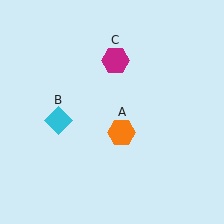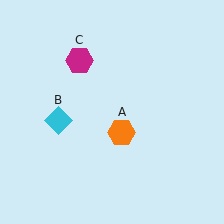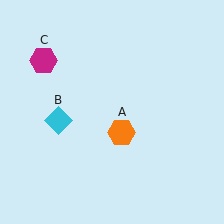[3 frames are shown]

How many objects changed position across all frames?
1 object changed position: magenta hexagon (object C).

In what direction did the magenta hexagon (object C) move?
The magenta hexagon (object C) moved left.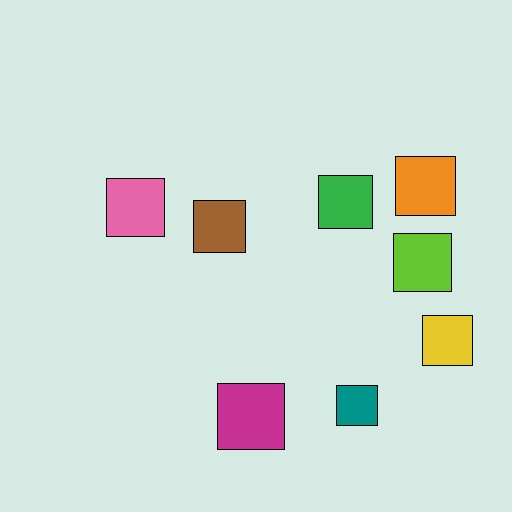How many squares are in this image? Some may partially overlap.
There are 8 squares.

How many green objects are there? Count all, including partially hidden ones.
There is 1 green object.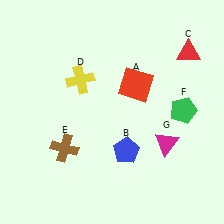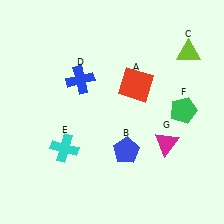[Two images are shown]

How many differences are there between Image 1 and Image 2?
There are 3 differences between the two images.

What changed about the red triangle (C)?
In Image 1, C is red. In Image 2, it changed to lime.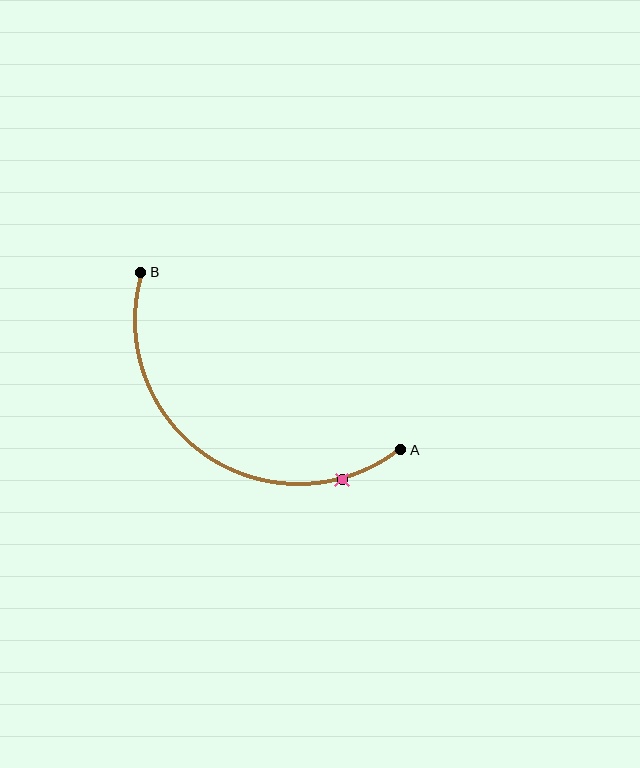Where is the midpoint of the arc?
The arc midpoint is the point on the curve farthest from the straight line joining A and B. It sits below and to the left of that line.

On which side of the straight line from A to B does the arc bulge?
The arc bulges below and to the left of the straight line connecting A and B.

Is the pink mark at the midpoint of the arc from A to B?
No. The pink mark lies on the arc but is closer to endpoint A. The arc midpoint would be at the point on the curve equidistant along the arc from both A and B.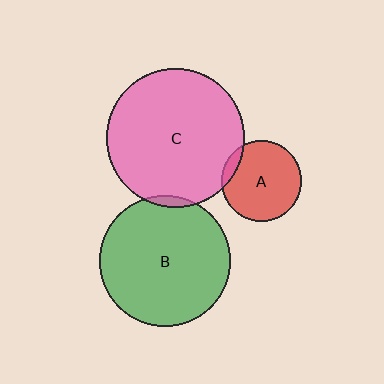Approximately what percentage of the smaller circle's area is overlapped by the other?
Approximately 10%.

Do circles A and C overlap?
Yes.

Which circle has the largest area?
Circle C (pink).